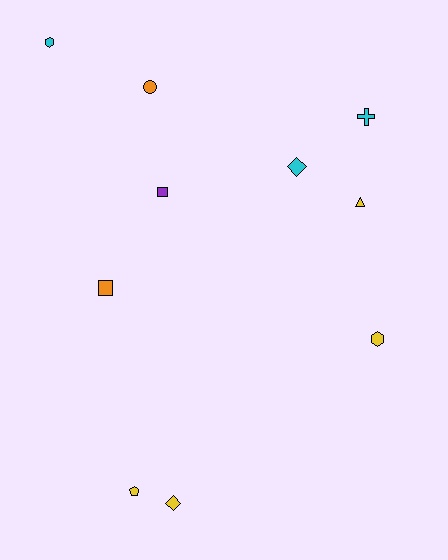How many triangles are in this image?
There is 1 triangle.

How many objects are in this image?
There are 10 objects.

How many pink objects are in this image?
There are no pink objects.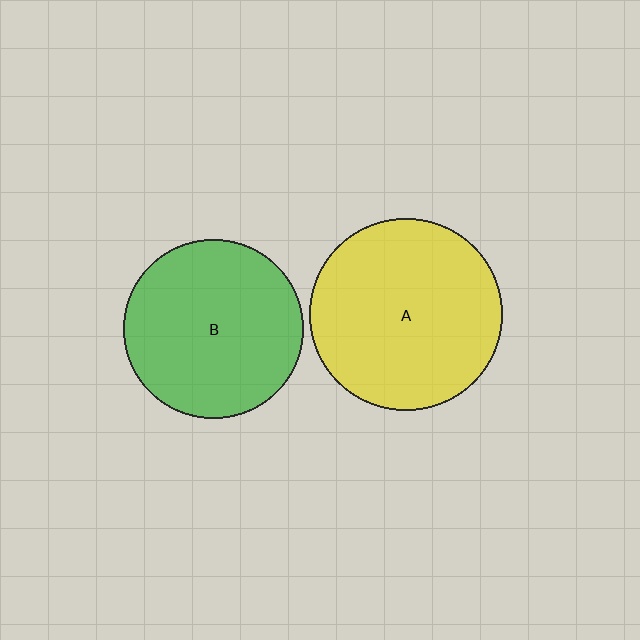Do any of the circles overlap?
No, none of the circles overlap.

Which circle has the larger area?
Circle A (yellow).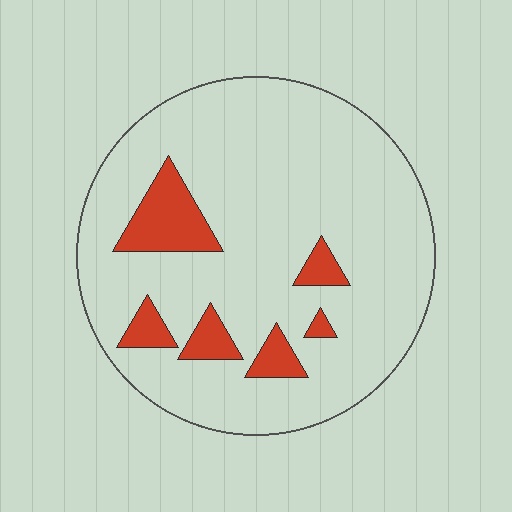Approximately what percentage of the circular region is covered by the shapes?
Approximately 15%.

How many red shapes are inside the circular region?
6.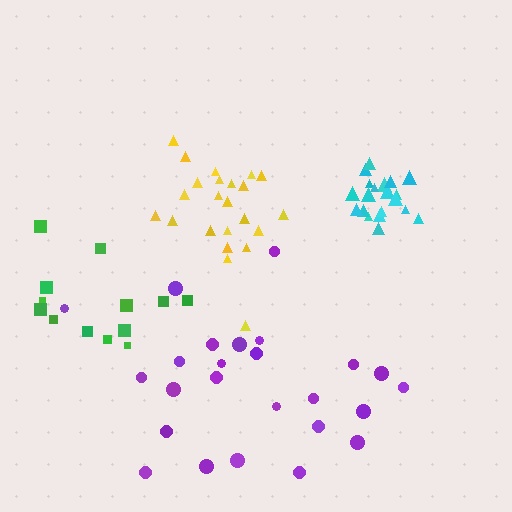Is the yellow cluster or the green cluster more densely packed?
Yellow.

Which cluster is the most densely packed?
Cyan.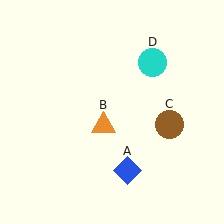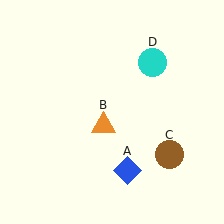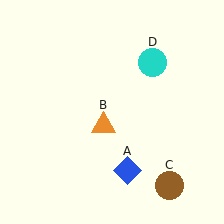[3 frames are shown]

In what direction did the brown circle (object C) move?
The brown circle (object C) moved down.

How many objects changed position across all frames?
1 object changed position: brown circle (object C).